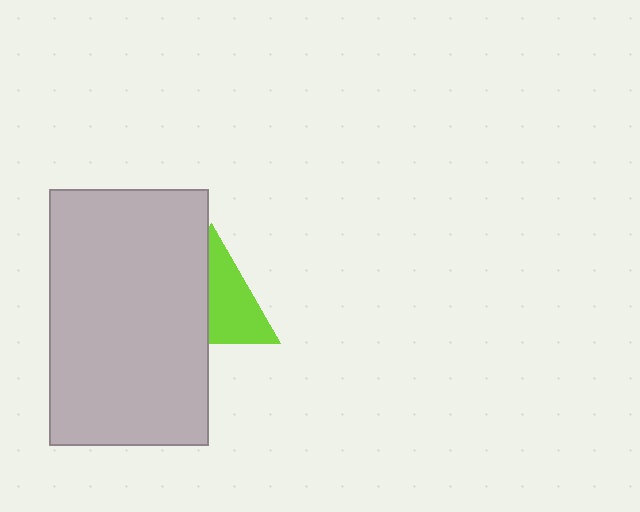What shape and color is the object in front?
The object in front is a light gray rectangle.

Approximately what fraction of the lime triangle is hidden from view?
Roughly 47% of the lime triangle is hidden behind the light gray rectangle.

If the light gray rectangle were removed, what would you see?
You would see the complete lime triangle.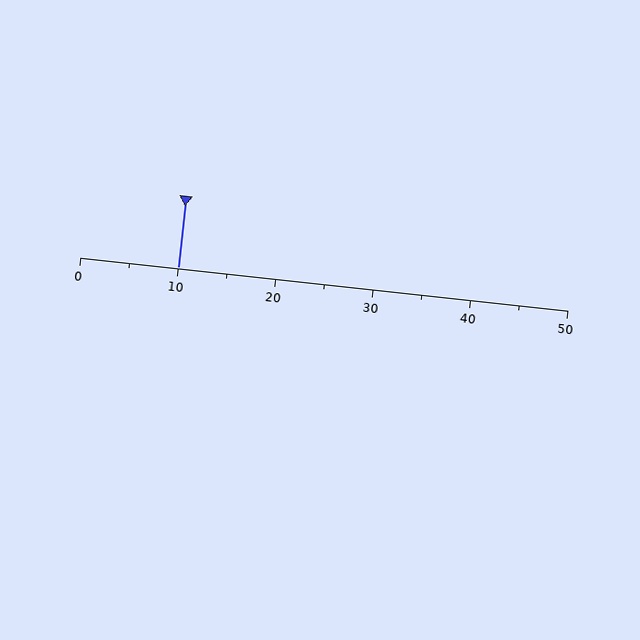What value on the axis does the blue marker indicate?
The marker indicates approximately 10.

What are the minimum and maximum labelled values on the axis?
The axis runs from 0 to 50.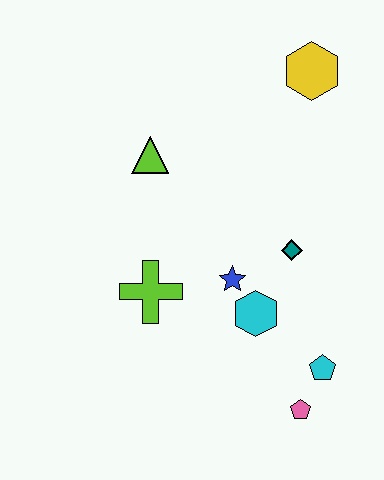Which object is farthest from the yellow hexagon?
The pink pentagon is farthest from the yellow hexagon.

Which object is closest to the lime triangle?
The lime cross is closest to the lime triangle.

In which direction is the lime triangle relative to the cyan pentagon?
The lime triangle is above the cyan pentagon.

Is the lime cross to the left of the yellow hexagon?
Yes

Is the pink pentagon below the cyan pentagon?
Yes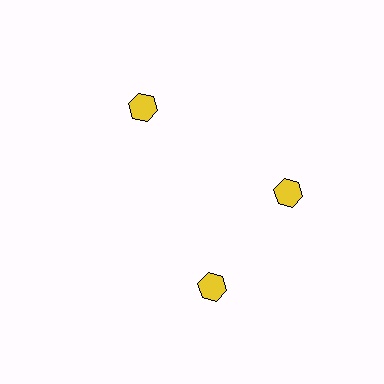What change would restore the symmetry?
The symmetry would be restored by rotating it back into even spacing with its neighbors so that all 3 hexagons sit at equal angles and equal distance from the center.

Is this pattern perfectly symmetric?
No. The 3 yellow hexagons are arranged in a ring, but one element near the 7 o'clock position is rotated out of alignment along the ring, breaking the 3-fold rotational symmetry.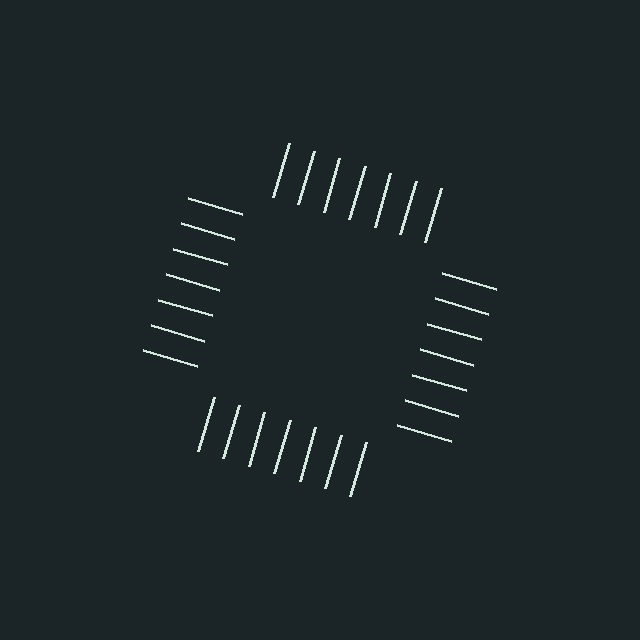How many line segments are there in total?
28 — 7 along each of the 4 edges.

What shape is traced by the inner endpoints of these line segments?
An illusory square — the line segments terminate on its edges but no continuous stroke is drawn.